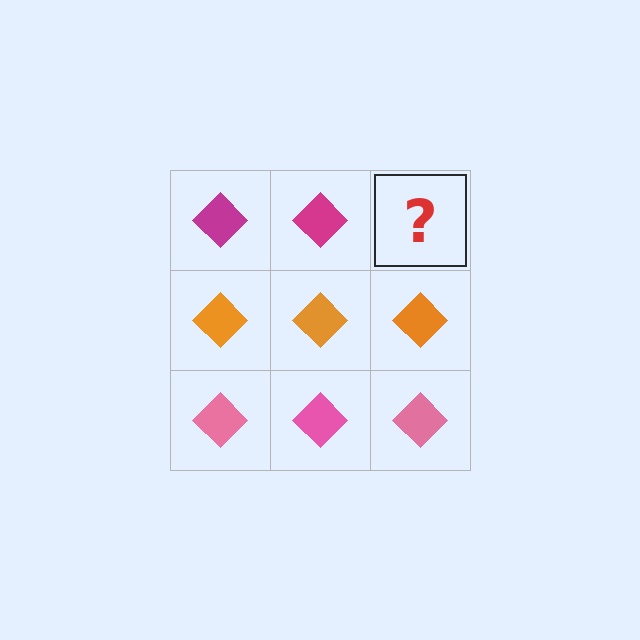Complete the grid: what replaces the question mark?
The question mark should be replaced with a magenta diamond.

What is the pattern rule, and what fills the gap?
The rule is that each row has a consistent color. The gap should be filled with a magenta diamond.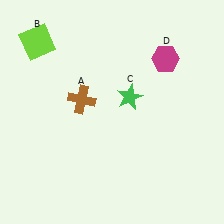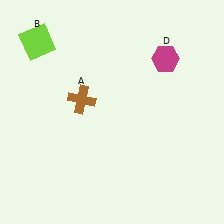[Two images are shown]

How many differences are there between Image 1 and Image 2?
There is 1 difference between the two images.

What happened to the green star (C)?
The green star (C) was removed in Image 2. It was in the top-right area of Image 1.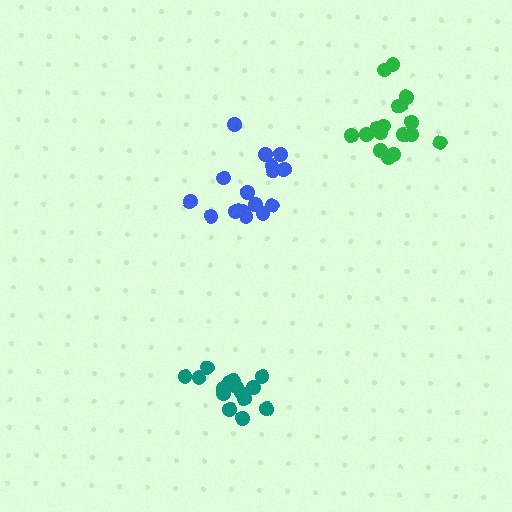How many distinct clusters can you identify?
There are 3 distinct clusters.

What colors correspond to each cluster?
The clusters are colored: teal, blue, green.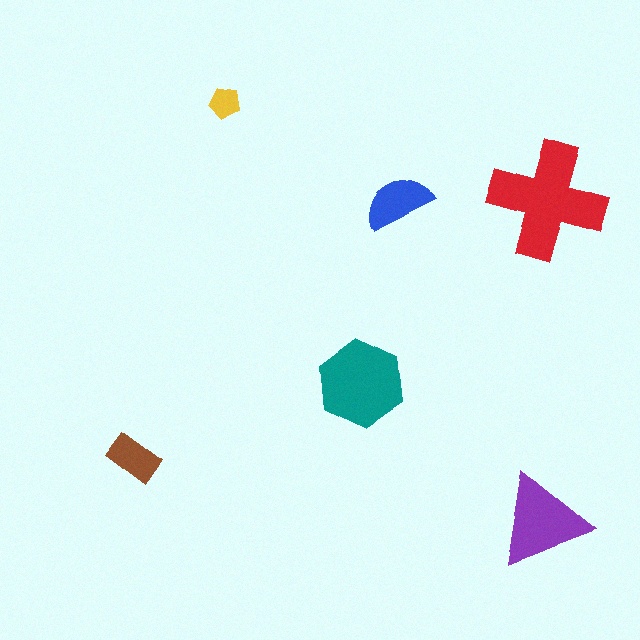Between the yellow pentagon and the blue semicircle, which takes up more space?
The blue semicircle.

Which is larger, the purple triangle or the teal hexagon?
The teal hexagon.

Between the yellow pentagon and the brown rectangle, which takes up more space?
The brown rectangle.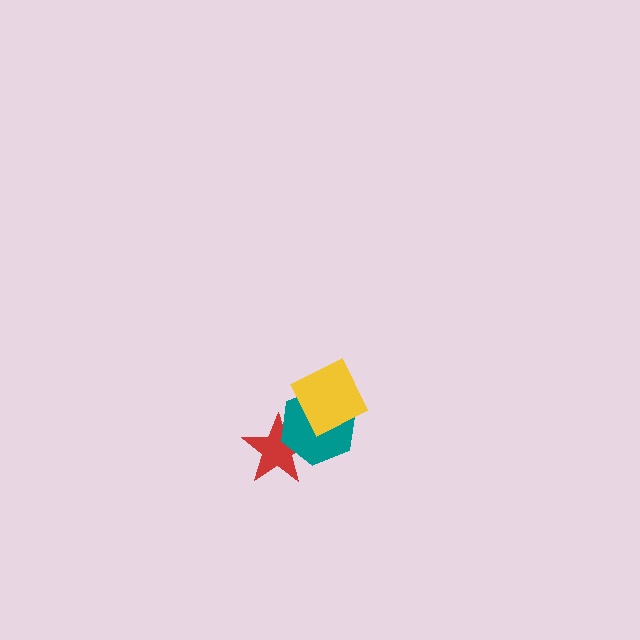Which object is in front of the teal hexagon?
The yellow diamond is in front of the teal hexagon.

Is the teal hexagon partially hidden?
Yes, it is partially covered by another shape.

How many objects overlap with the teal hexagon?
2 objects overlap with the teal hexagon.